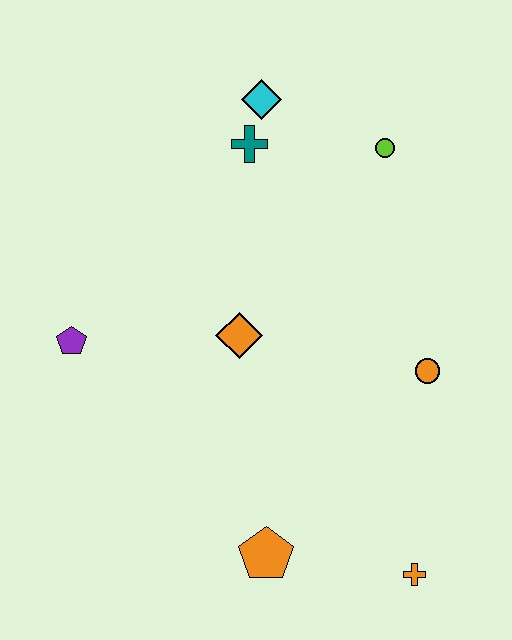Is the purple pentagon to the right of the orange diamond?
No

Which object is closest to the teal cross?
The cyan diamond is closest to the teal cross.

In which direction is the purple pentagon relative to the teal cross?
The purple pentagon is below the teal cross.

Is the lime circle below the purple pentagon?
No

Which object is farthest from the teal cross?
The orange cross is farthest from the teal cross.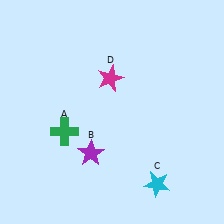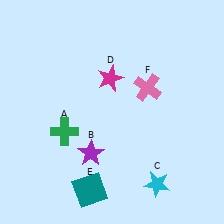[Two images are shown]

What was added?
A teal square (E), a pink cross (F) were added in Image 2.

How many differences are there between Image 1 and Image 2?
There are 2 differences between the two images.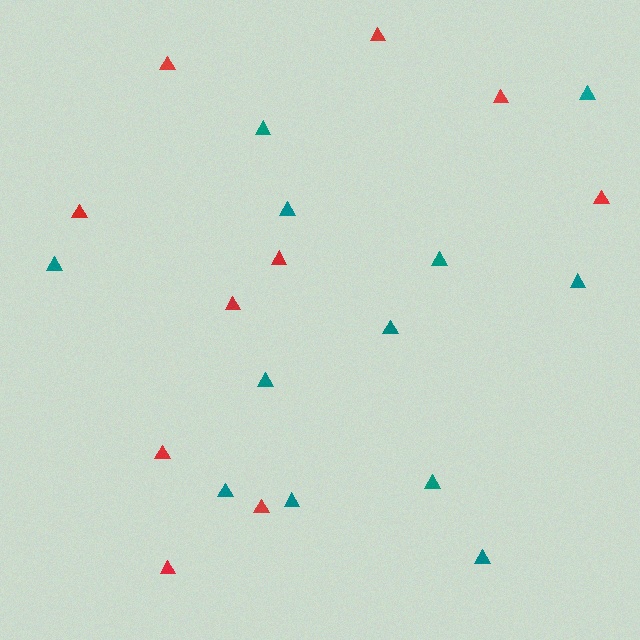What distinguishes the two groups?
There are 2 groups: one group of teal triangles (12) and one group of red triangles (10).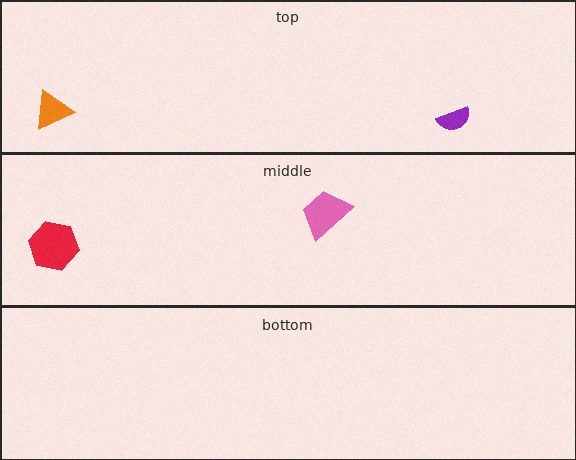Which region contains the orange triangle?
The top region.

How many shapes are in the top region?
2.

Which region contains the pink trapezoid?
The middle region.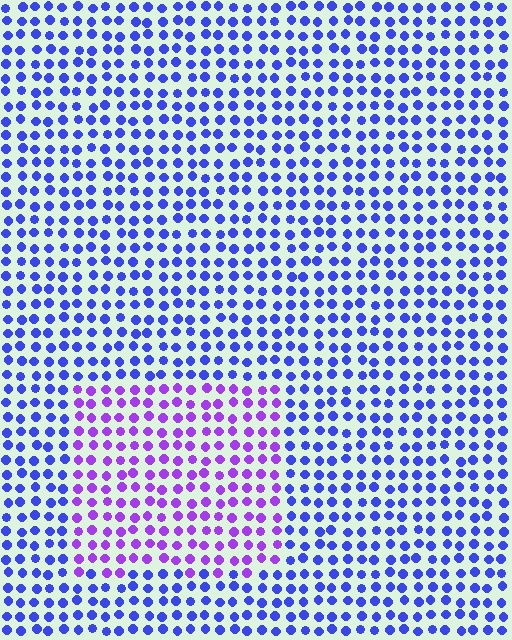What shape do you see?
I see a rectangle.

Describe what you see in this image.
The image is filled with small blue elements in a uniform arrangement. A rectangle-shaped region is visible where the elements are tinted to a slightly different hue, forming a subtle color boundary.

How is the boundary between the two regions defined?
The boundary is defined purely by a slight shift in hue (about 41 degrees). Spacing, size, and orientation are identical on both sides.